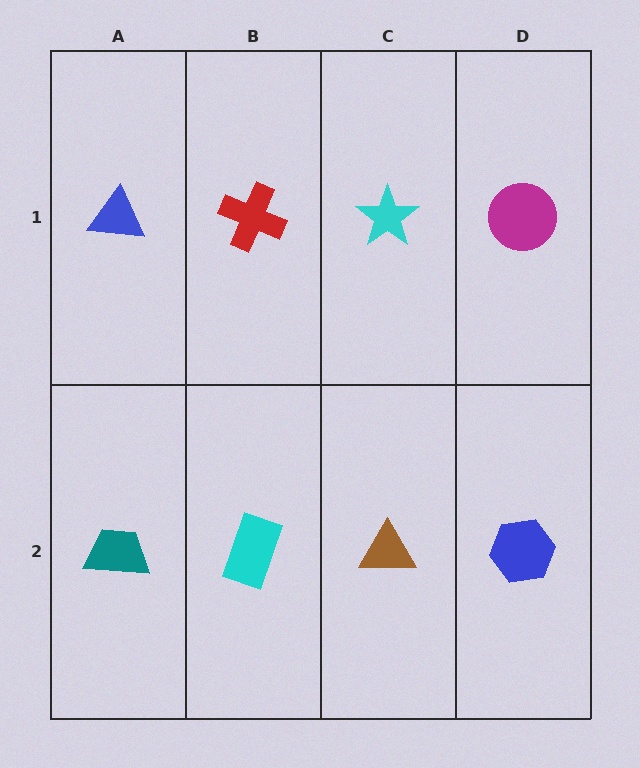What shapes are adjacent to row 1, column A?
A teal trapezoid (row 2, column A), a red cross (row 1, column B).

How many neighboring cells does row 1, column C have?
3.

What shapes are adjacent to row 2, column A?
A blue triangle (row 1, column A), a cyan rectangle (row 2, column B).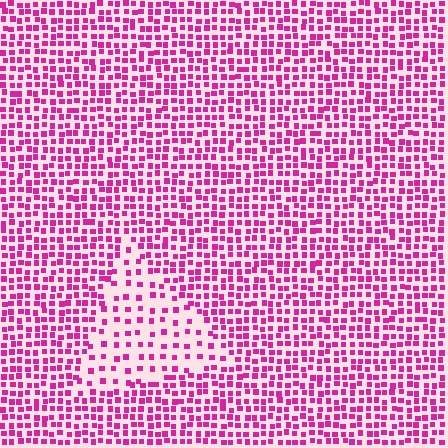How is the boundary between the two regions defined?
The boundary is defined by a change in element density (approximately 2.2x ratio). All elements are the same color, size, and shape.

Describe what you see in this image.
The image contains small magenta elements arranged at two different densities. A triangle-shaped region is visible where the elements are less densely packed than the surrounding area.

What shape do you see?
I see a triangle.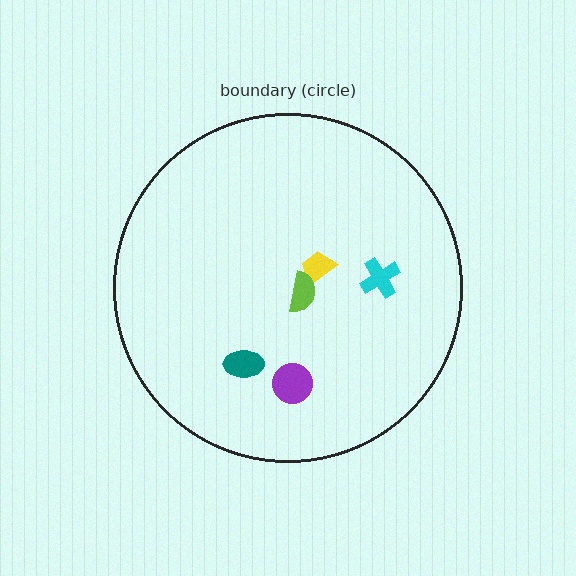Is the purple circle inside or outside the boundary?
Inside.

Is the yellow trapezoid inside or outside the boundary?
Inside.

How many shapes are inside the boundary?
5 inside, 0 outside.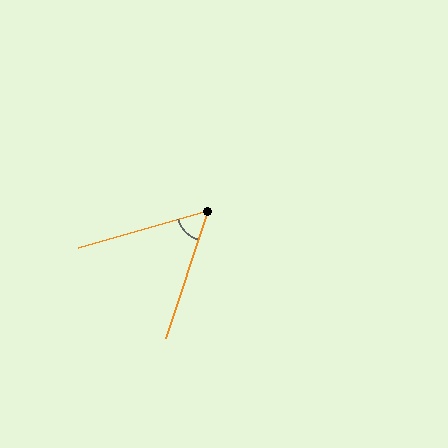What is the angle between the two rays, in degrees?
Approximately 56 degrees.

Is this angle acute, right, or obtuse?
It is acute.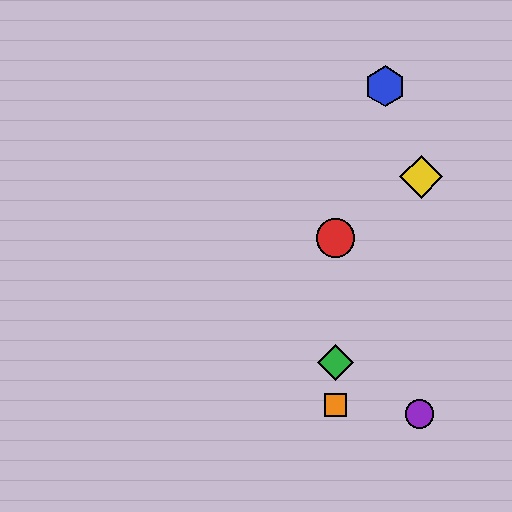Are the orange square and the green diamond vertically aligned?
Yes, both are at x≈335.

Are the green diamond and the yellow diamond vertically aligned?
No, the green diamond is at x≈335 and the yellow diamond is at x≈421.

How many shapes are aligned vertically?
3 shapes (the red circle, the green diamond, the orange square) are aligned vertically.